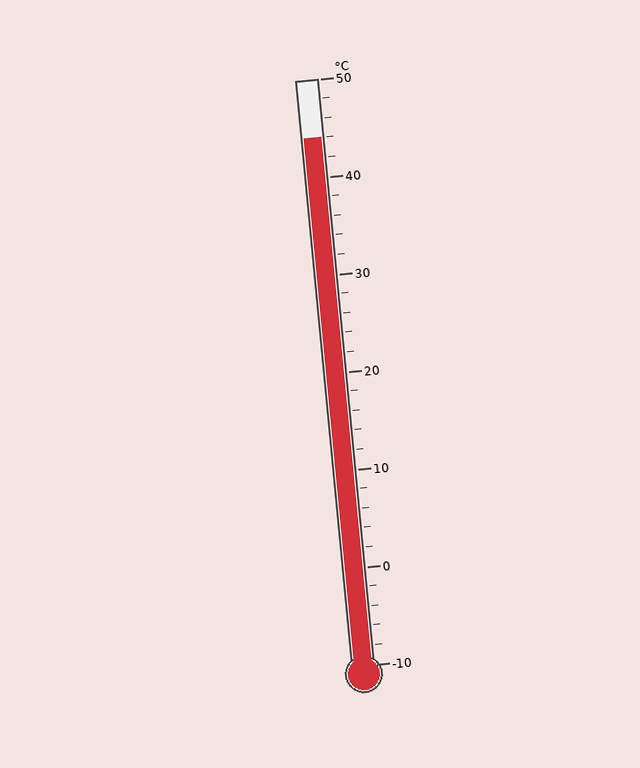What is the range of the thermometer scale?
The thermometer scale ranges from -10°C to 50°C.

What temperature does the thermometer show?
The thermometer shows approximately 44°C.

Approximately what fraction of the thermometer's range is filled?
The thermometer is filled to approximately 90% of its range.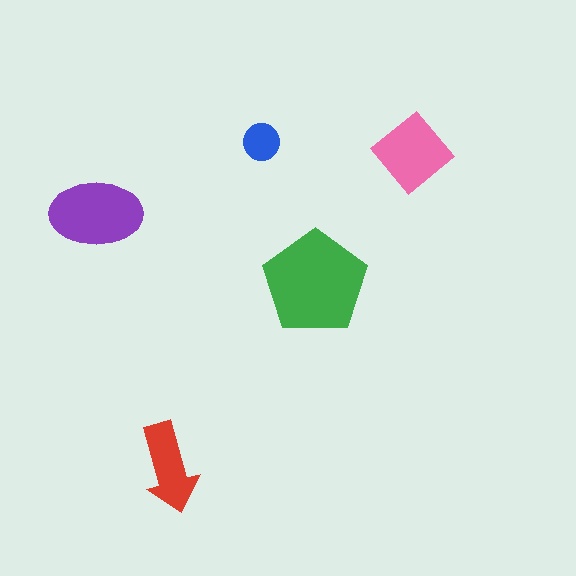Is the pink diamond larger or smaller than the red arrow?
Larger.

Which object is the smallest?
The blue circle.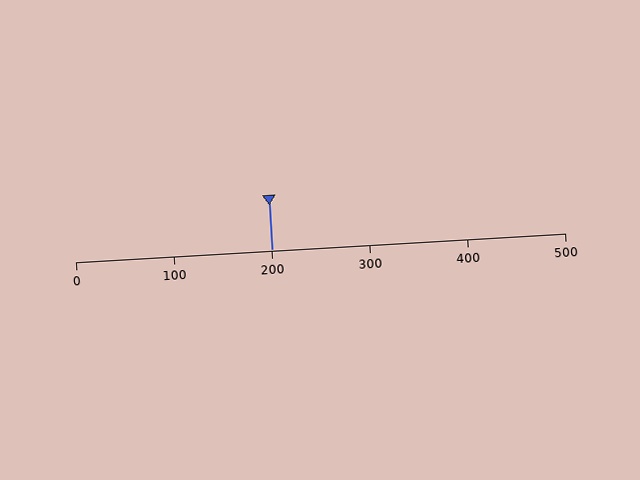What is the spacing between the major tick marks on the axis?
The major ticks are spaced 100 apart.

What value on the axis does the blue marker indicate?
The marker indicates approximately 200.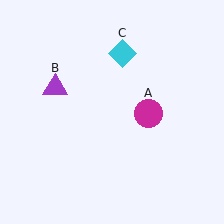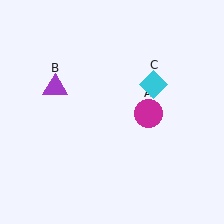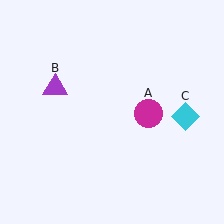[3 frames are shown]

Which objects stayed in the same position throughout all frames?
Magenta circle (object A) and purple triangle (object B) remained stationary.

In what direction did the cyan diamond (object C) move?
The cyan diamond (object C) moved down and to the right.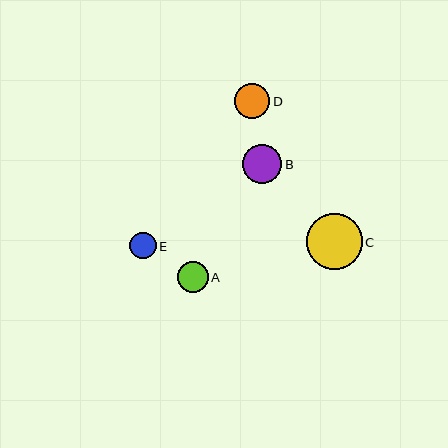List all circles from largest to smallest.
From largest to smallest: C, B, D, A, E.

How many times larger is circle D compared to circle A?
Circle D is approximately 1.1 times the size of circle A.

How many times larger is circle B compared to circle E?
Circle B is approximately 1.5 times the size of circle E.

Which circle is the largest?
Circle C is the largest with a size of approximately 56 pixels.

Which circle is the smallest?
Circle E is the smallest with a size of approximately 26 pixels.